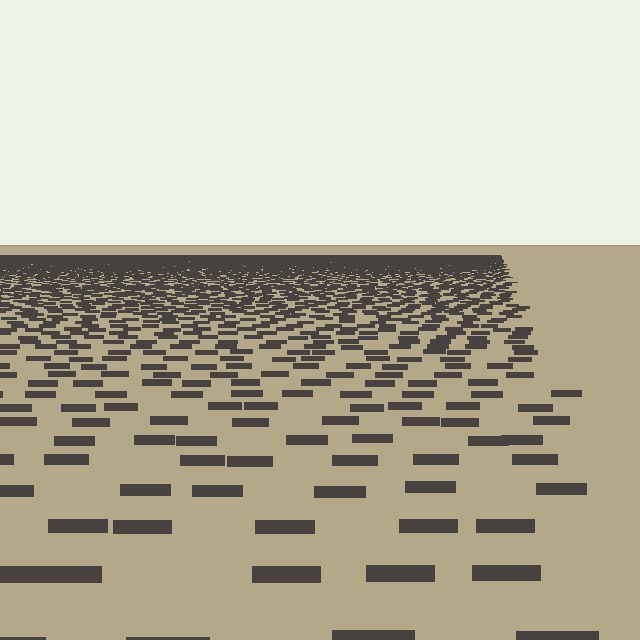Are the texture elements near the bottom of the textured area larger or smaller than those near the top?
Larger. Near the bottom, elements are closer to the viewer and appear at a bigger on-screen size.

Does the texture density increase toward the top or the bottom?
Density increases toward the top.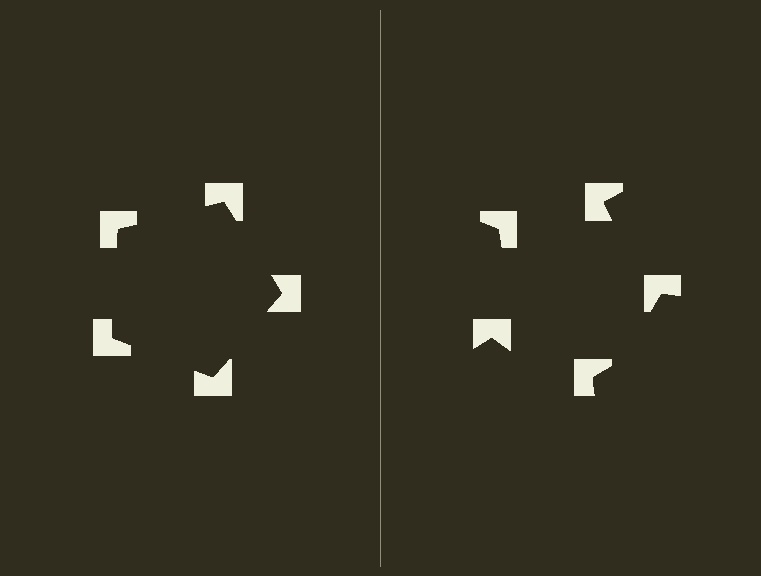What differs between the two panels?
The notched squares are positioned identically on both sides; only the wedge orientations differ. On the left they align to a pentagon; on the right they are misaligned.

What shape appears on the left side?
An illusory pentagon.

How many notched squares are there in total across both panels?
10 — 5 on each side.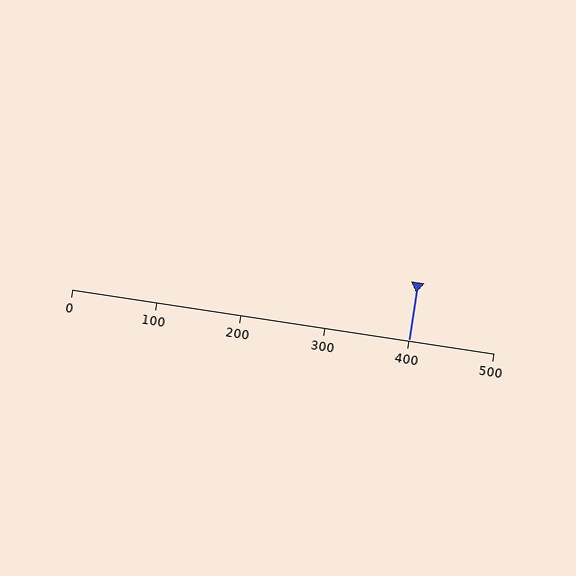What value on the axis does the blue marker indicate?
The marker indicates approximately 400.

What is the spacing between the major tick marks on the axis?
The major ticks are spaced 100 apart.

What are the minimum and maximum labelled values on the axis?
The axis runs from 0 to 500.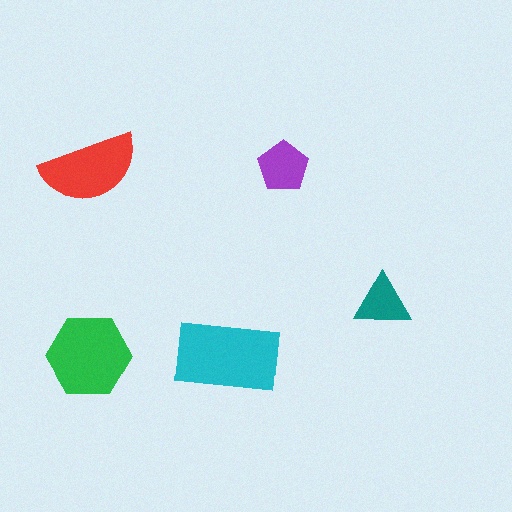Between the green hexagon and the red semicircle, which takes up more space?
The green hexagon.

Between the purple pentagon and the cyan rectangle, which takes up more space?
The cyan rectangle.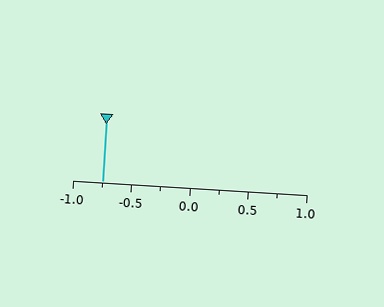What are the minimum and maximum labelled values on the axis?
The axis runs from -1.0 to 1.0.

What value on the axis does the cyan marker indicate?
The marker indicates approximately -0.75.